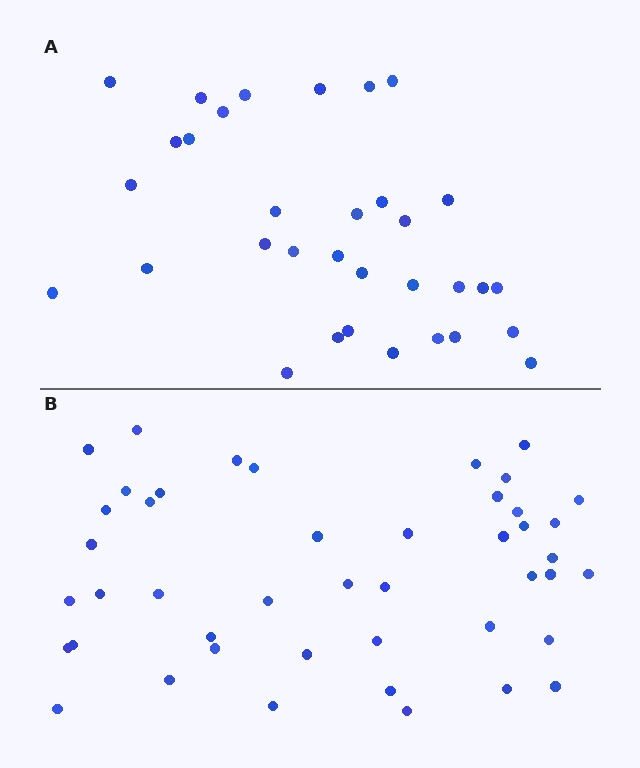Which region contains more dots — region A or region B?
Region B (the bottom region) has more dots.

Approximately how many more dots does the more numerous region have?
Region B has roughly 12 or so more dots than region A.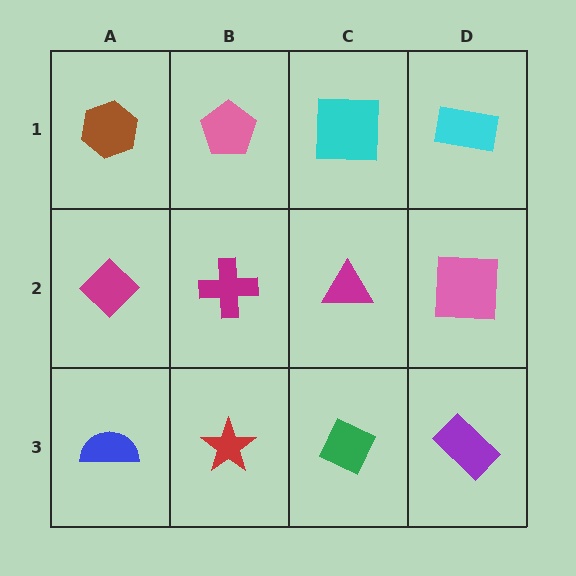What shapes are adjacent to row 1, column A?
A magenta diamond (row 2, column A), a pink pentagon (row 1, column B).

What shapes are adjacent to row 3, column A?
A magenta diamond (row 2, column A), a red star (row 3, column B).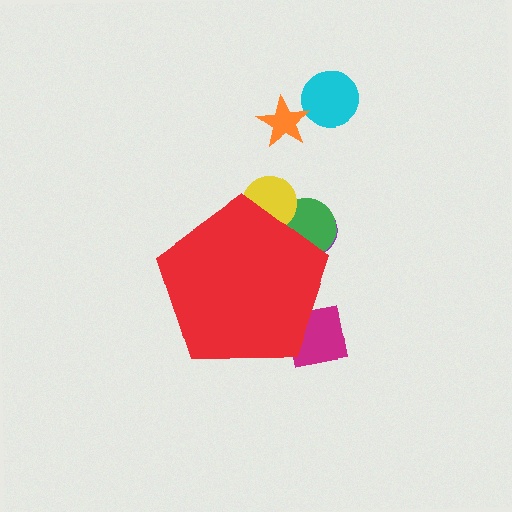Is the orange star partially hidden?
No, the orange star is fully visible.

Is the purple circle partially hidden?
Yes, the purple circle is partially hidden behind the red pentagon.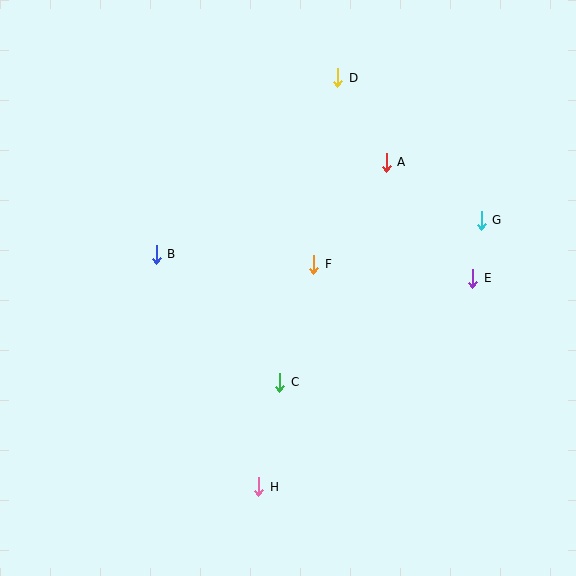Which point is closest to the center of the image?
Point F at (314, 264) is closest to the center.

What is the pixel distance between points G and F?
The distance between G and F is 173 pixels.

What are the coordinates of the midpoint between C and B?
The midpoint between C and B is at (218, 318).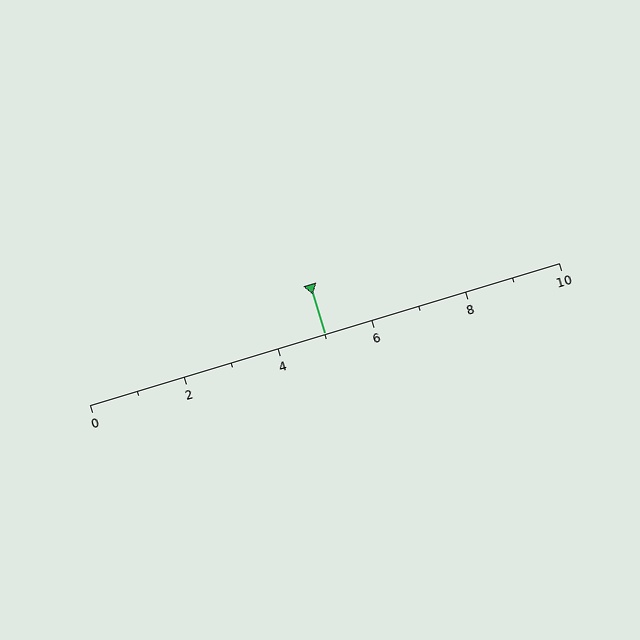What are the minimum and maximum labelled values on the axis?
The axis runs from 0 to 10.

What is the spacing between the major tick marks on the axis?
The major ticks are spaced 2 apart.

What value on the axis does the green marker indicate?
The marker indicates approximately 5.